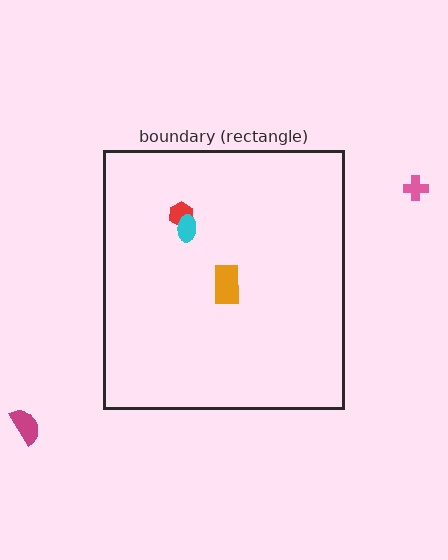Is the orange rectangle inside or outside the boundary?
Inside.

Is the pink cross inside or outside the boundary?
Outside.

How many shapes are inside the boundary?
3 inside, 2 outside.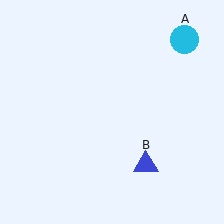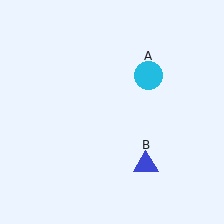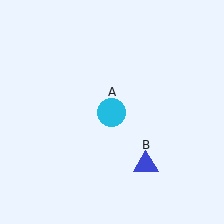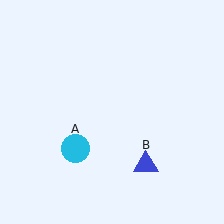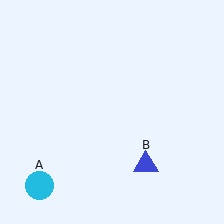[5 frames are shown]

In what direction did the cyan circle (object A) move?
The cyan circle (object A) moved down and to the left.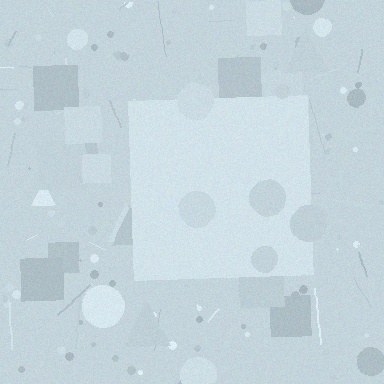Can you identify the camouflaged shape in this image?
The camouflaged shape is a square.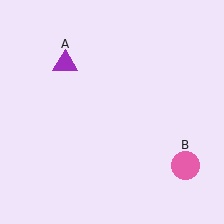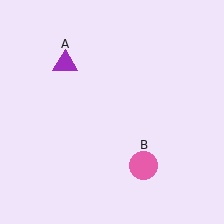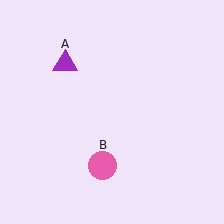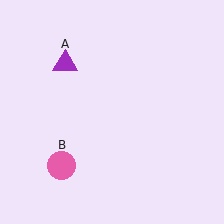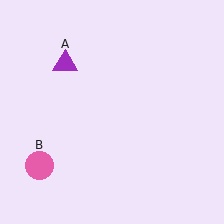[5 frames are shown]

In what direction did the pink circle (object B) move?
The pink circle (object B) moved left.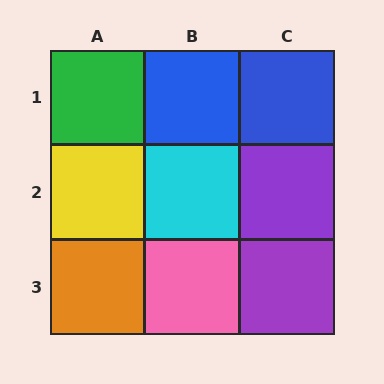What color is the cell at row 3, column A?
Orange.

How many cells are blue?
2 cells are blue.